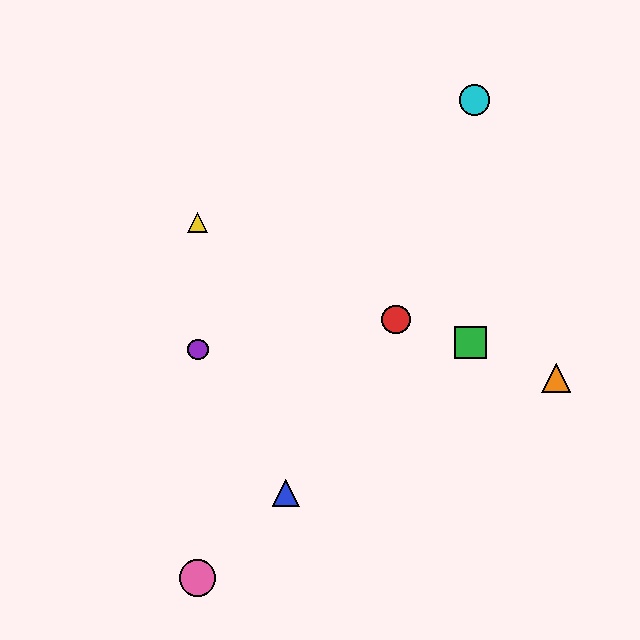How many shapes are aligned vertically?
3 shapes (the yellow triangle, the purple circle, the pink circle) are aligned vertically.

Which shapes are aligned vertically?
The yellow triangle, the purple circle, the pink circle are aligned vertically.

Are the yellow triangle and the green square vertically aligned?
No, the yellow triangle is at x≈198 and the green square is at x≈471.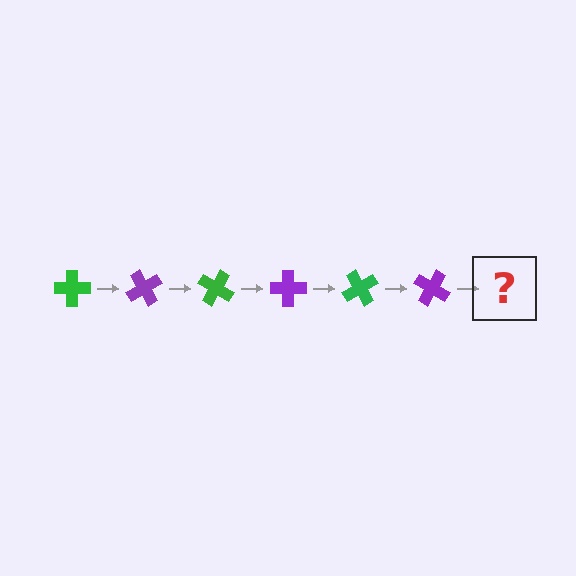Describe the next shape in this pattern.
It should be a green cross, rotated 360 degrees from the start.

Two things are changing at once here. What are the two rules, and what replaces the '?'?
The two rules are that it rotates 60 degrees each step and the color cycles through green and purple. The '?' should be a green cross, rotated 360 degrees from the start.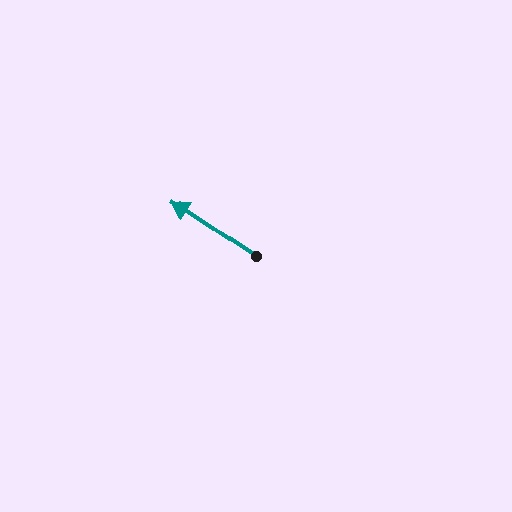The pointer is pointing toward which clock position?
Roughly 10 o'clock.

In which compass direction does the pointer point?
Northwest.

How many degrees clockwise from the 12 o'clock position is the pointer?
Approximately 304 degrees.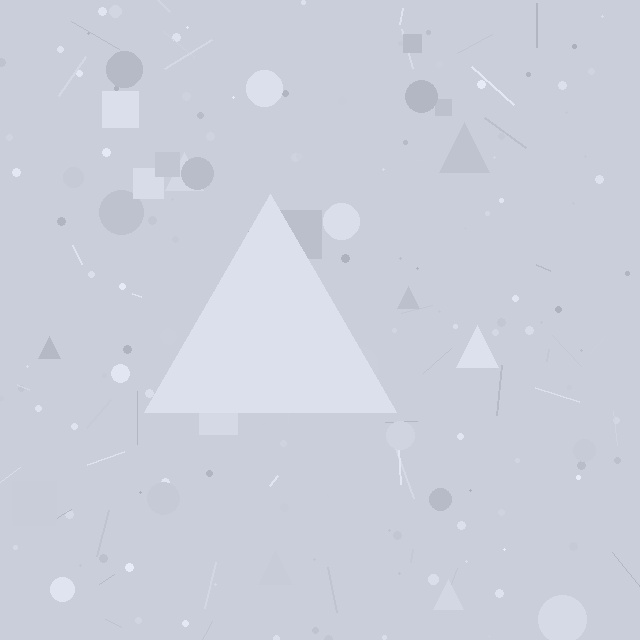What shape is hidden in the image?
A triangle is hidden in the image.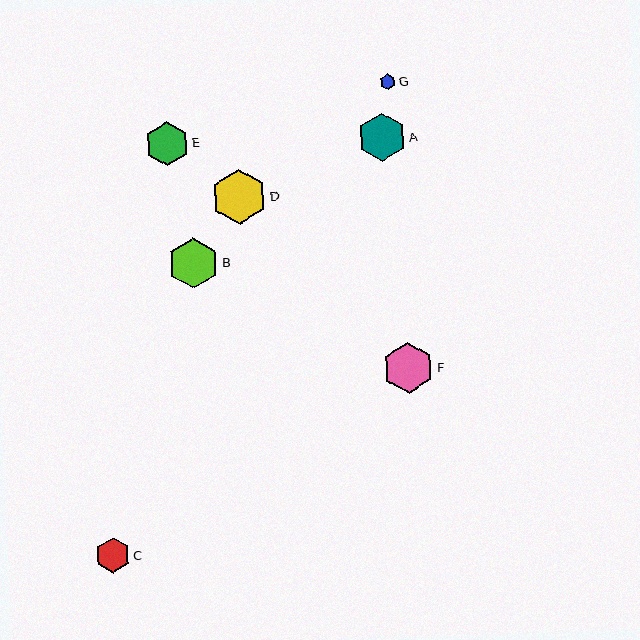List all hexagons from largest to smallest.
From largest to smallest: D, F, B, A, E, C, G.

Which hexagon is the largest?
Hexagon D is the largest with a size of approximately 55 pixels.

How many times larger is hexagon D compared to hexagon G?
Hexagon D is approximately 3.5 times the size of hexagon G.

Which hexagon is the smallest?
Hexagon G is the smallest with a size of approximately 16 pixels.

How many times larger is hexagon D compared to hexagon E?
Hexagon D is approximately 1.3 times the size of hexagon E.